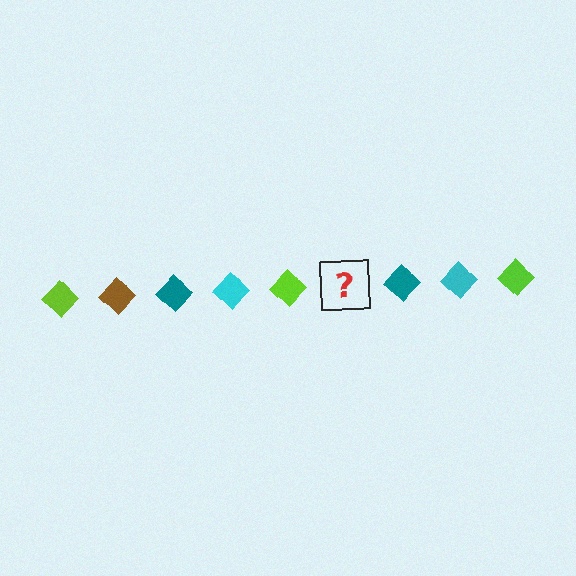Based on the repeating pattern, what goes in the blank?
The blank should be a brown diamond.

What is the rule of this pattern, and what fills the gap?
The rule is that the pattern cycles through lime, brown, teal, cyan diamonds. The gap should be filled with a brown diamond.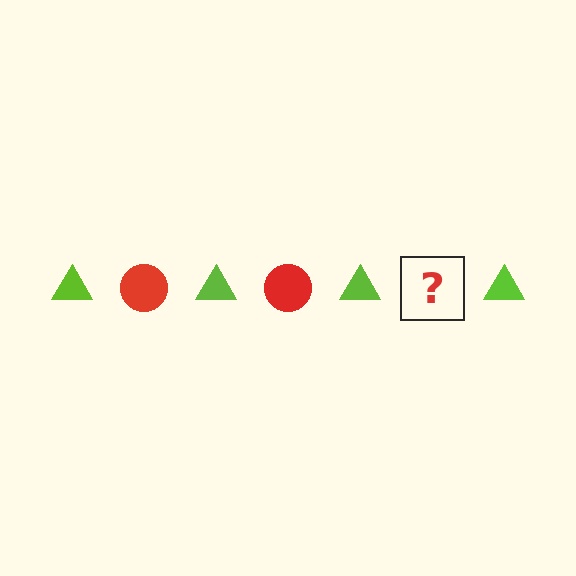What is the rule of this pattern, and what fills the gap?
The rule is that the pattern alternates between lime triangle and red circle. The gap should be filled with a red circle.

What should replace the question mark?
The question mark should be replaced with a red circle.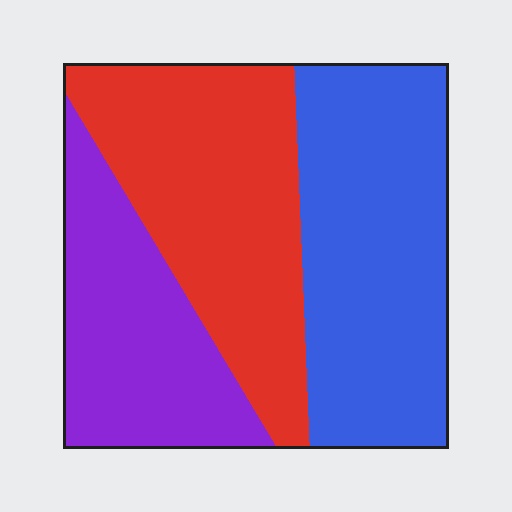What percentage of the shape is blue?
Blue covers 38% of the shape.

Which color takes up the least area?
Purple, at roughly 25%.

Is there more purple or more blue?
Blue.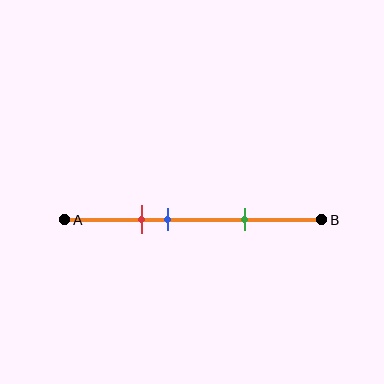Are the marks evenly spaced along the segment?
No, the marks are not evenly spaced.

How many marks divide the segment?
There are 3 marks dividing the segment.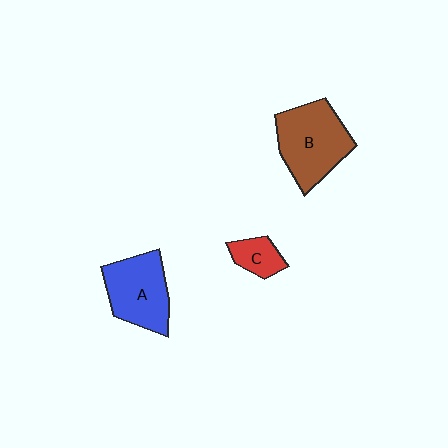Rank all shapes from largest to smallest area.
From largest to smallest: B (brown), A (blue), C (red).